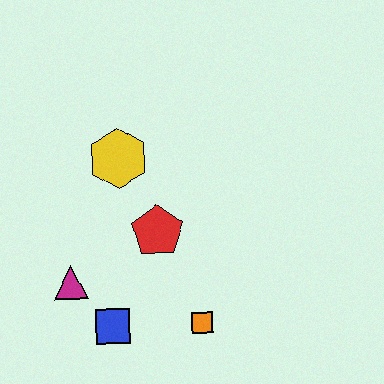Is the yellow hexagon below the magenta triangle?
No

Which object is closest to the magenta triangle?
The blue square is closest to the magenta triangle.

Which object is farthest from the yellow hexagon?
The orange square is farthest from the yellow hexagon.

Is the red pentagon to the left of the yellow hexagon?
No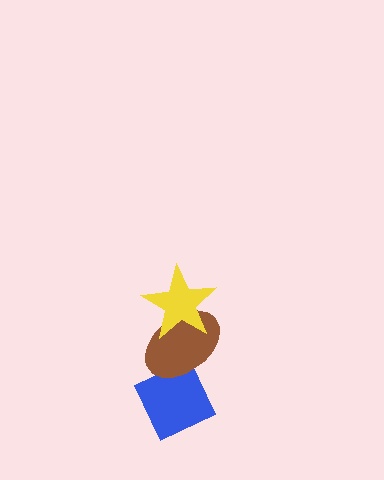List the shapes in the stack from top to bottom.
From top to bottom: the yellow star, the brown ellipse, the blue diamond.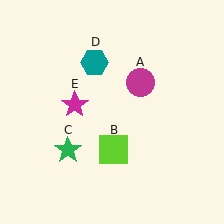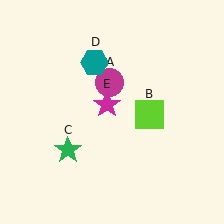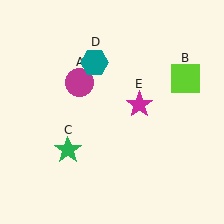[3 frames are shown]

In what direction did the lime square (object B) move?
The lime square (object B) moved up and to the right.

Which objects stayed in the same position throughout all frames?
Green star (object C) and teal hexagon (object D) remained stationary.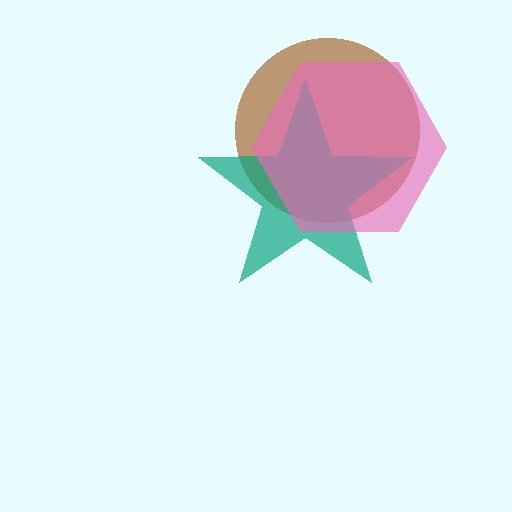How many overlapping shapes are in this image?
There are 3 overlapping shapes in the image.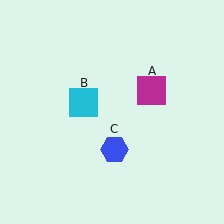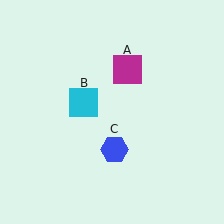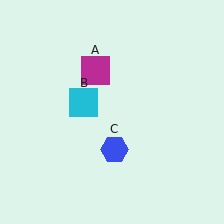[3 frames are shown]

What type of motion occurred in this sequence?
The magenta square (object A) rotated counterclockwise around the center of the scene.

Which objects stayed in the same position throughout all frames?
Cyan square (object B) and blue hexagon (object C) remained stationary.